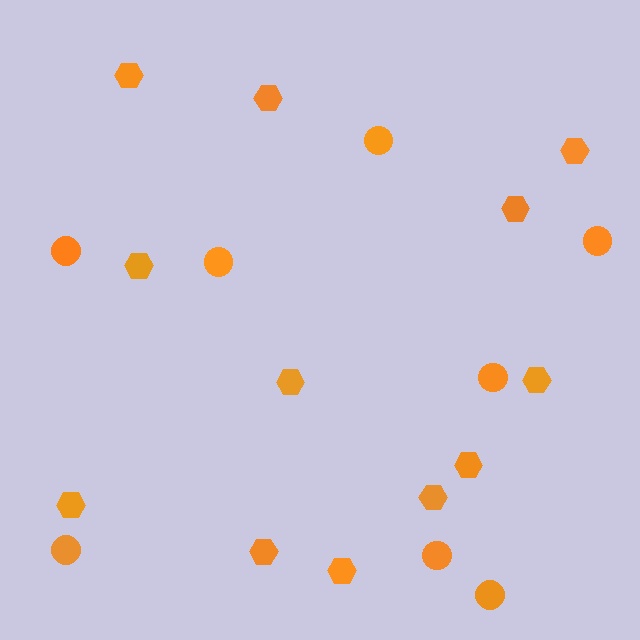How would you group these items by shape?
There are 2 groups: one group of hexagons (12) and one group of circles (8).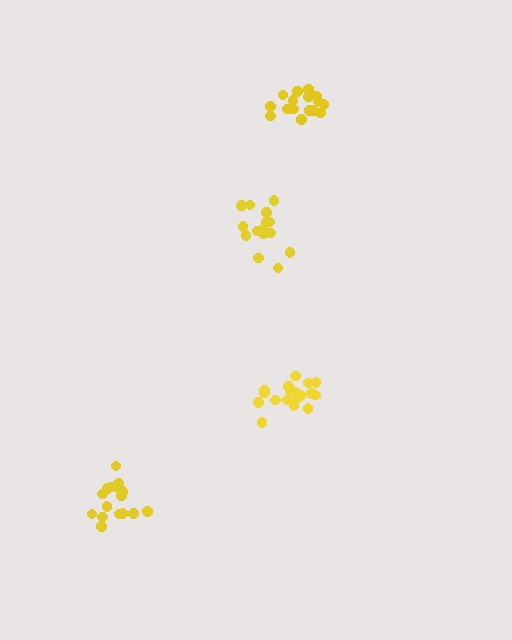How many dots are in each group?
Group 1: 16 dots, Group 2: 18 dots, Group 3: 18 dots, Group 4: 16 dots (68 total).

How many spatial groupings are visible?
There are 4 spatial groupings.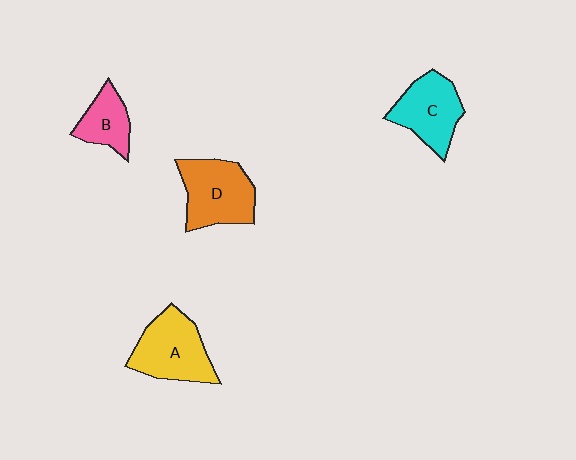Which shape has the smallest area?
Shape B (pink).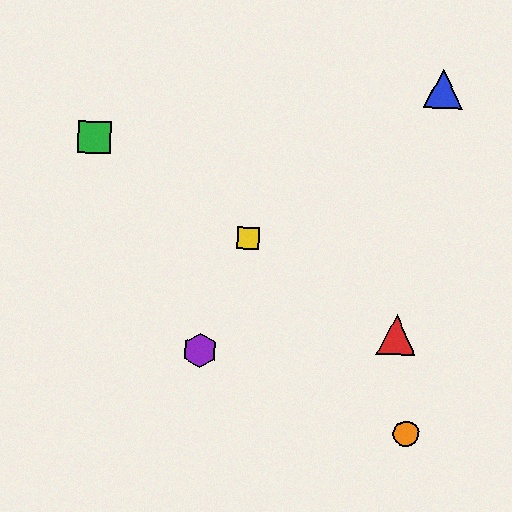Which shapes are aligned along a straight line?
The red triangle, the green square, the yellow square are aligned along a straight line.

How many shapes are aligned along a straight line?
3 shapes (the red triangle, the green square, the yellow square) are aligned along a straight line.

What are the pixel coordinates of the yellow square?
The yellow square is at (248, 238).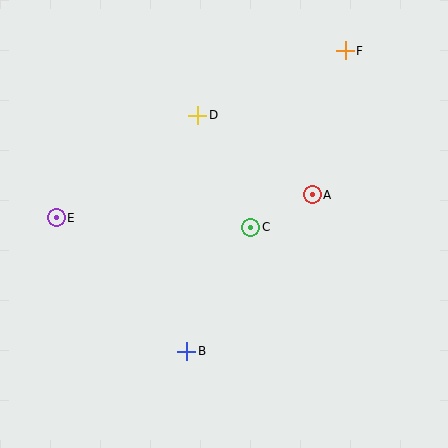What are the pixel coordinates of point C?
Point C is at (251, 227).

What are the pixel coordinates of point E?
Point E is at (56, 218).